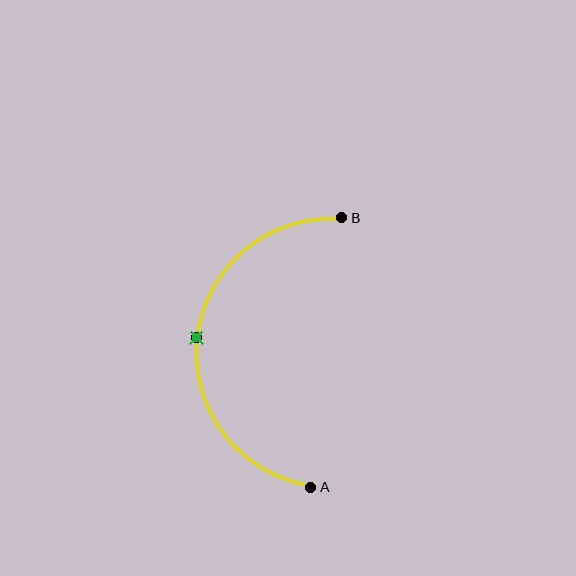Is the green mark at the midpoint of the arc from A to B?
Yes. The green mark lies on the arc at equal arc-length from both A and B — it is the arc midpoint.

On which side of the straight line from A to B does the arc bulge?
The arc bulges to the left of the straight line connecting A and B.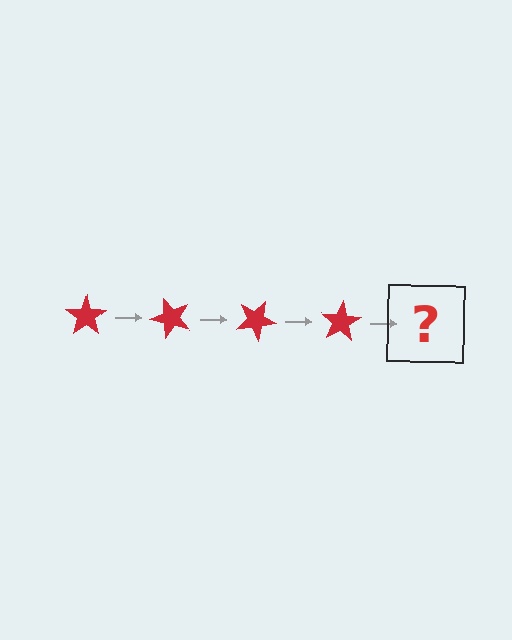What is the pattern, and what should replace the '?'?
The pattern is that the star rotates 50 degrees each step. The '?' should be a red star rotated 200 degrees.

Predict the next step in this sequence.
The next step is a red star rotated 200 degrees.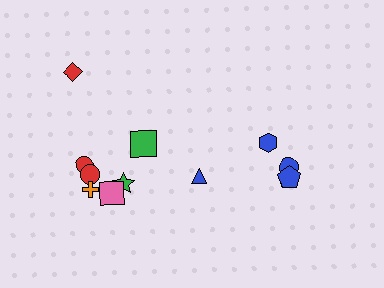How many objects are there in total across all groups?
There are 11 objects.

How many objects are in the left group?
There are 7 objects.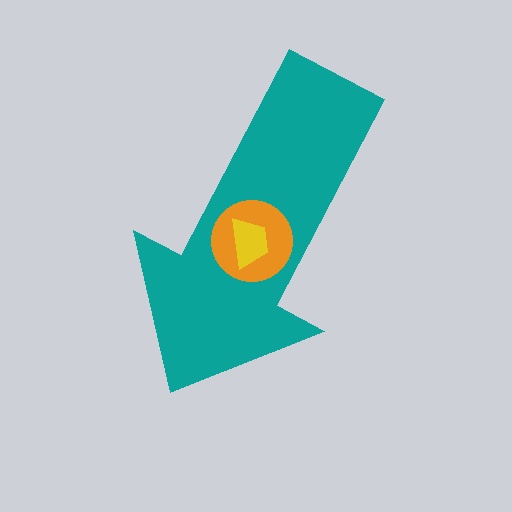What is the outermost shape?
The teal arrow.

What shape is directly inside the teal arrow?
The orange circle.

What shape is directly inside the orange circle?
The yellow trapezoid.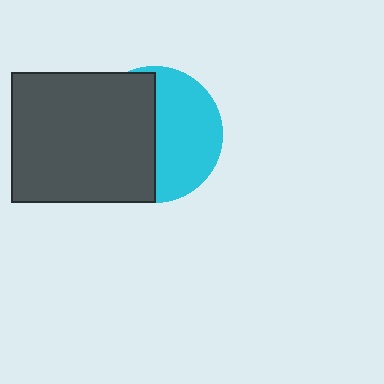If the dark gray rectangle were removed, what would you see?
You would see the complete cyan circle.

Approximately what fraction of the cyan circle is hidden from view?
Roughly 50% of the cyan circle is hidden behind the dark gray rectangle.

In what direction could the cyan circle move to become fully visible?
The cyan circle could move right. That would shift it out from behind the dark gray rectangle entirely.